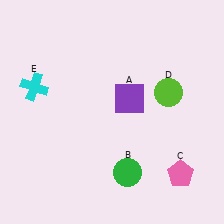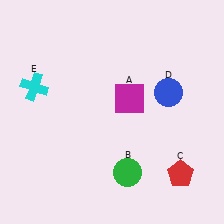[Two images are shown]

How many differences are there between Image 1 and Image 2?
There are 3 differences between the two images.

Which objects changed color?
A changed from purple to magenta. C changed from pink to red. D changed from lime to blue.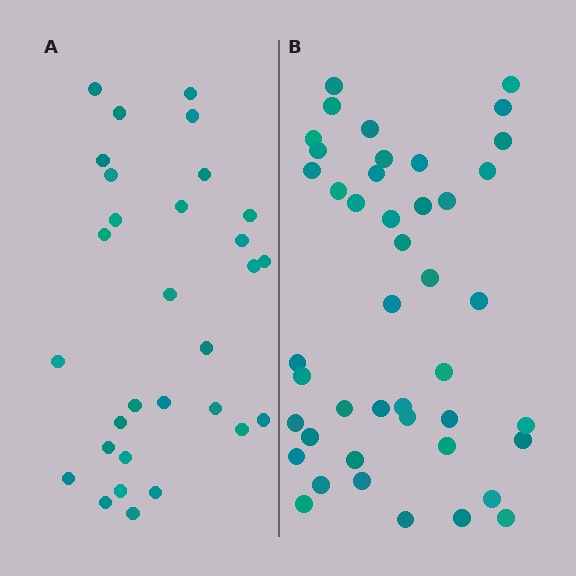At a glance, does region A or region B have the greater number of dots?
Region B (the right region) has more dots.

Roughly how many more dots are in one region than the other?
Region B has approximately 15 more dots than region A.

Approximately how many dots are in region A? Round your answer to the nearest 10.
About 30 dots.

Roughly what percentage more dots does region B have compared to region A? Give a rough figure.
About 45% more.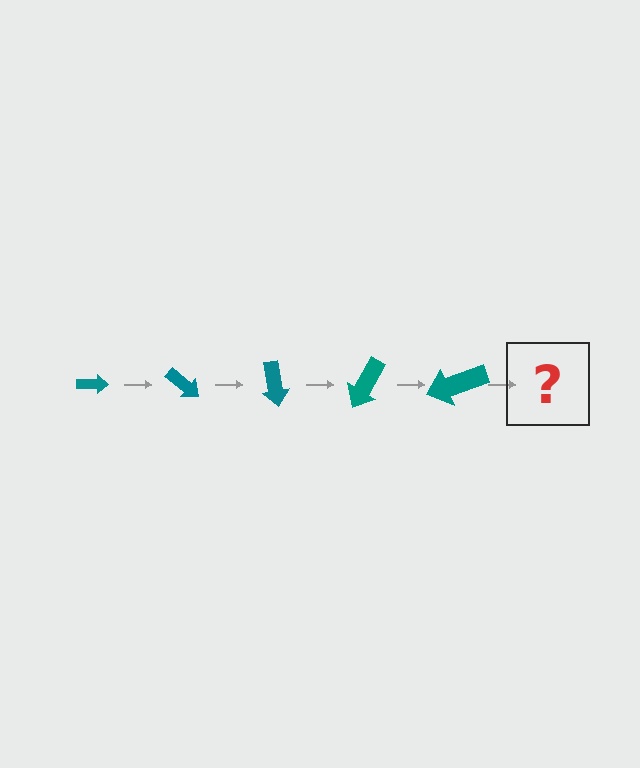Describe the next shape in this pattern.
It should be an arrow, larger than the previous one and rotated 200 degrees from the start.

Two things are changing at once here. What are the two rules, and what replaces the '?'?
The two rules are that the arrow grows larger each step and it rotates 40 degrees each step. The '?' should be an arrow, larger than the previous one and rotated 200 degrees from the start.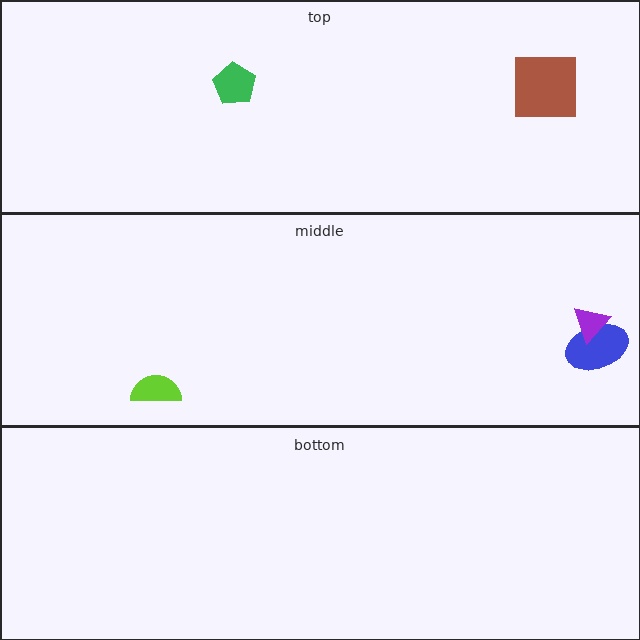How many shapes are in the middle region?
3.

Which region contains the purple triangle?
The middle region.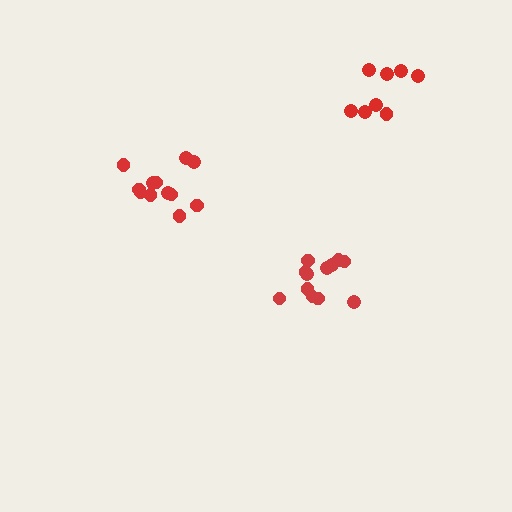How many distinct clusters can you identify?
There are 3 distinct clusters.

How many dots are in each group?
Group 1: 12 dots, Group 2: 12 dots, Group 3: 8 dots (32 total).